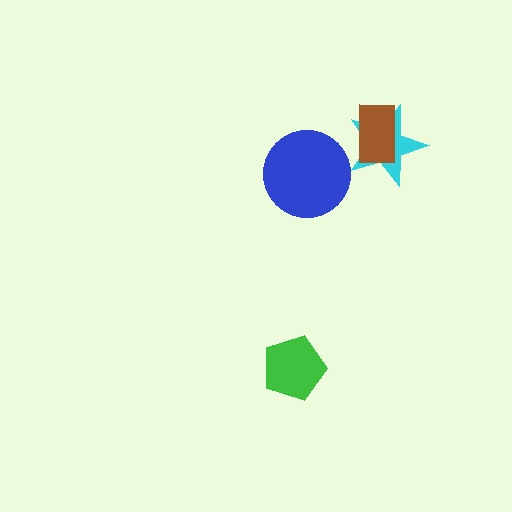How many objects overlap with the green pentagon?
0 objects overlap with the green pentagon.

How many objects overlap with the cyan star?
1 object overlaps with the cyan star.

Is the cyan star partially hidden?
Yes, it is partially covered by another shape.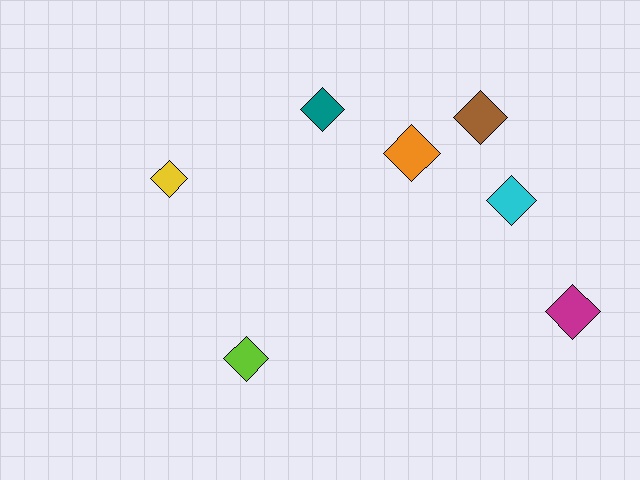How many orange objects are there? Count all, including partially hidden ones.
There is 1 orange object.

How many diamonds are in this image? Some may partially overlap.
There are 7 diamonds.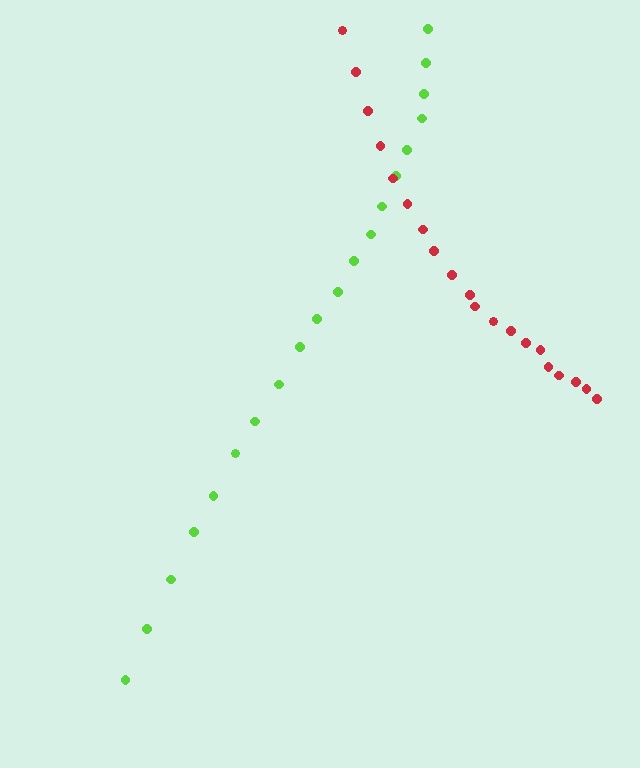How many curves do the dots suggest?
There are 2 distinct paths.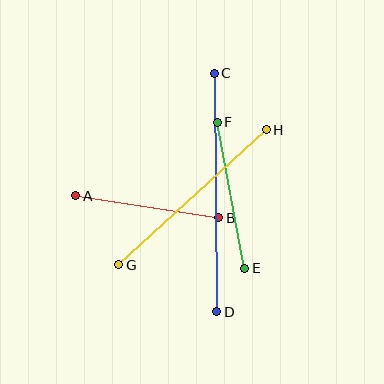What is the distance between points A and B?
The distance is approximately 145 pixels.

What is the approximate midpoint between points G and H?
The midpoint is at approximately (192, 197) pixels.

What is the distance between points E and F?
The distance is approximately 149 pixels.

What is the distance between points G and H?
The distance is approximately 200 pixels.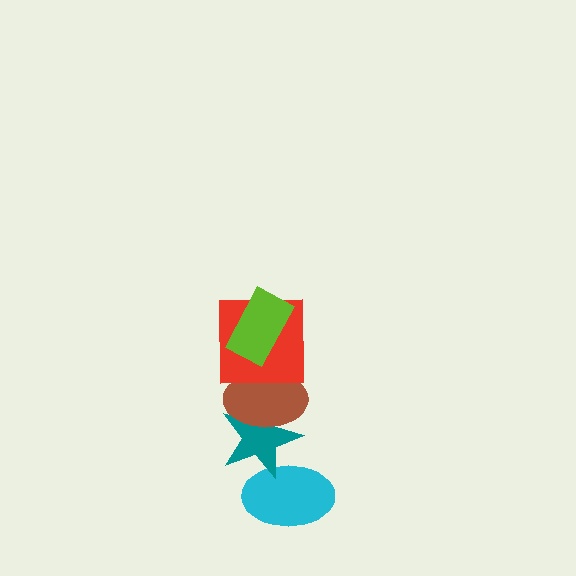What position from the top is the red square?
The red square is 2nd from the top.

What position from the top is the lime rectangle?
The lime rectangle is 1st from the top.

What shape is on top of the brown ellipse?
The red square is on top of the brown ellipse.